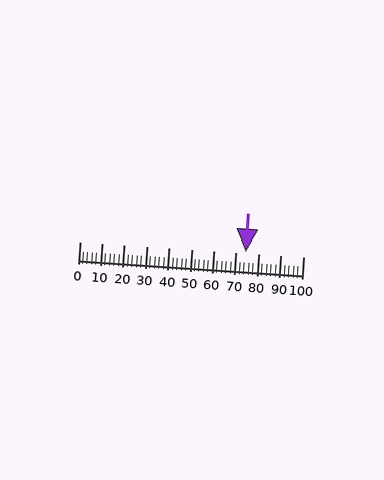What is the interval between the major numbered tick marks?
The major tick marks are spaced 10 units apart.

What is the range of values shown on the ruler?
The ruler shows values from 0 to 100.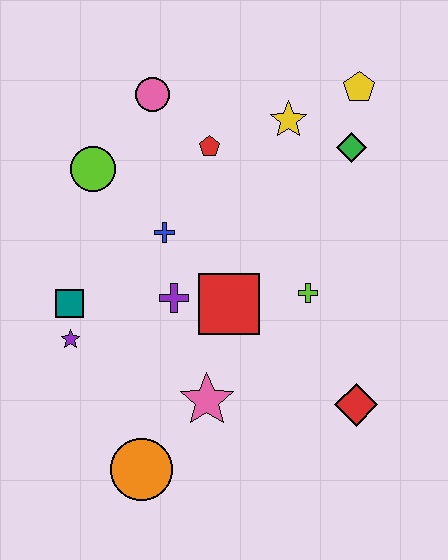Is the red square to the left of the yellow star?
Yes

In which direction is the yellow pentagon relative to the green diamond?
The yellow pentagon is above the green diamond.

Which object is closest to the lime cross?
The red square is closest to the lime cross.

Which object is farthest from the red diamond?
The pink circle is farthest from the red diamond.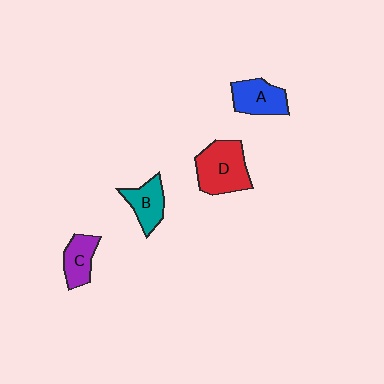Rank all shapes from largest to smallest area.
From largest to smallest: D (red), A (blue), B (teal), C (purple).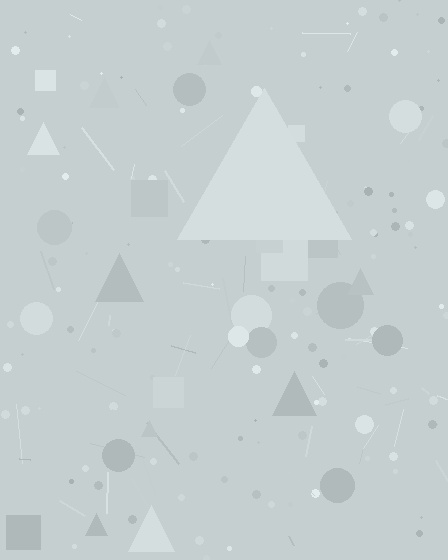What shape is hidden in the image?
A triangle is hidden in the image.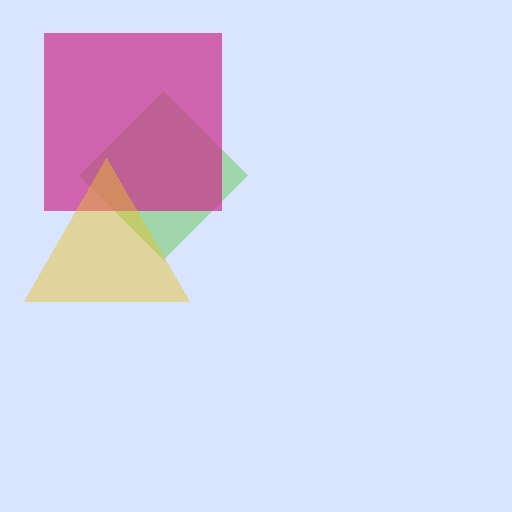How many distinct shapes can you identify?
There are 3 distinct shapes: a lime diamond, a magenta square, a yellow triangle.